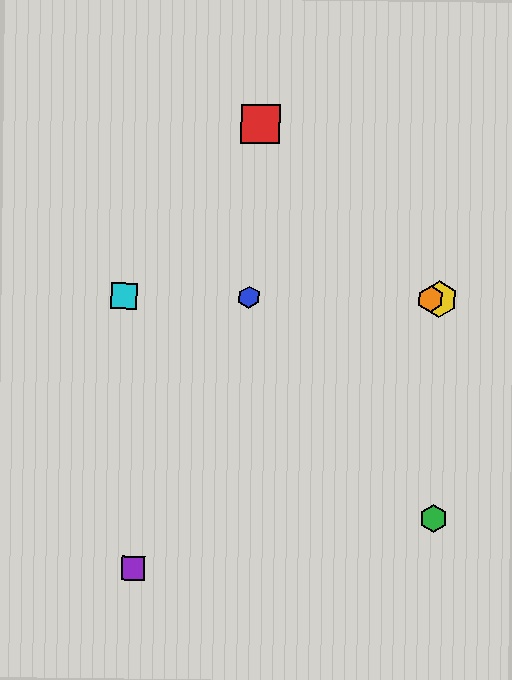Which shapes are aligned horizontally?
The blue hexagon, the yellow hexagon, the orange hexagon, the cyan square are aligned horizontally.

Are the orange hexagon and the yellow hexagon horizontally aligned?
Yes, both are at y≈299.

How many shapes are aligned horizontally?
4 shapes (the blue hexagon, the yellow hexagon, the orange hexagon, the cyan square) are aligned horizontally.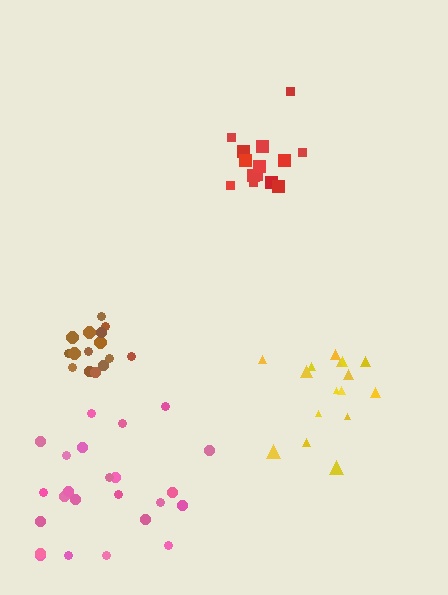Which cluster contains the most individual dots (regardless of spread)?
Pink (24).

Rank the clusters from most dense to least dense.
brown, red, yellow, pink.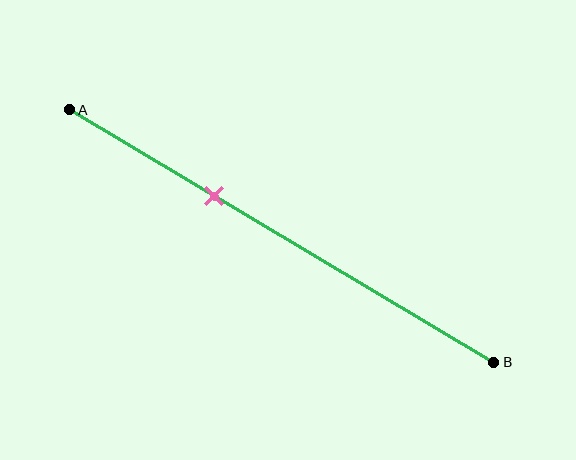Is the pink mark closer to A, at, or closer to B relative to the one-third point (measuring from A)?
The pink mark is approximately at the one-third point of segment AB.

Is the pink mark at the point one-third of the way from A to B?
Yes, the mark is approximately at the one-third point.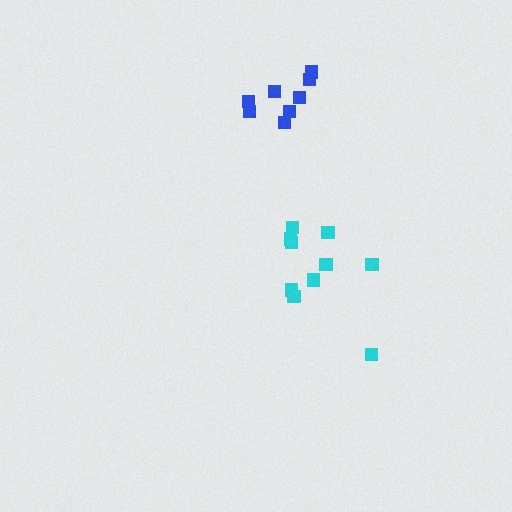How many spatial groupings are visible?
There are 2 spatial groupings.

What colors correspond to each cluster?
The clusters are colored: cyan, blue.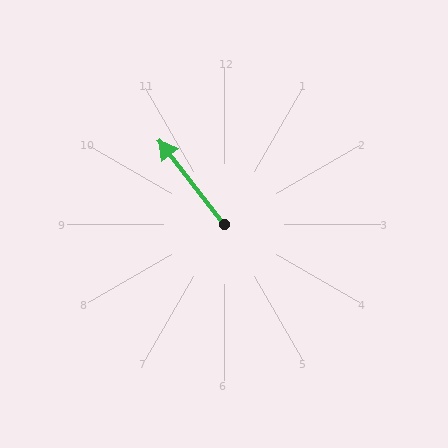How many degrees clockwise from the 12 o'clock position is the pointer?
Approximately 322 degrees.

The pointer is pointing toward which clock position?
Roughly 11 o'clock.